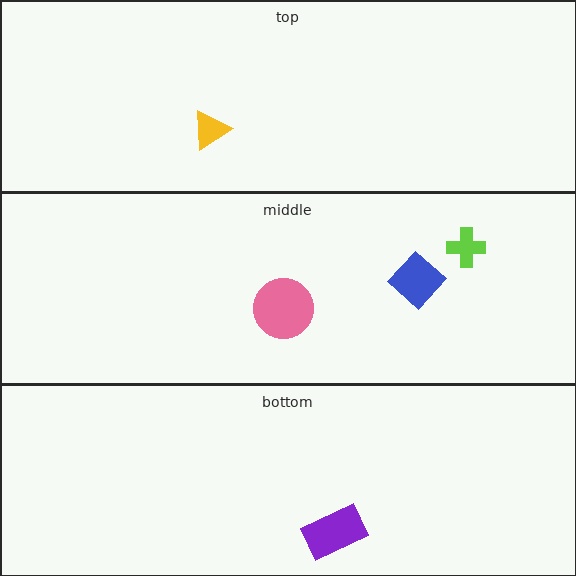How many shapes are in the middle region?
3.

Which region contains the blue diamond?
The middle region.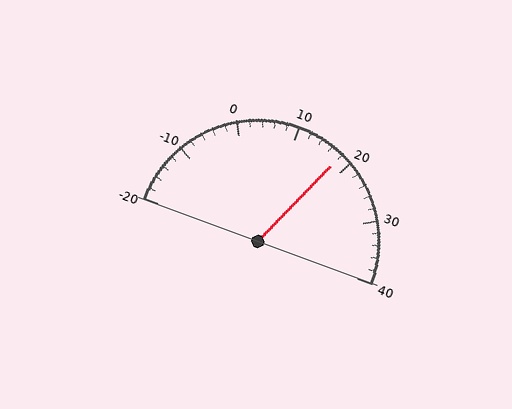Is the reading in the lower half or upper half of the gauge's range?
The reading is in the upper half of the range (-20 to 40).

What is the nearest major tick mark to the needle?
The nearest major tick mark is 20.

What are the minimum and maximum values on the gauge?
The gauge ranges from -20 to 40.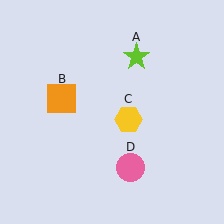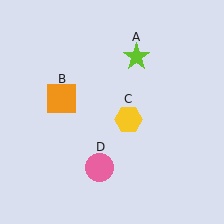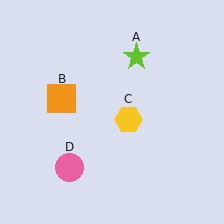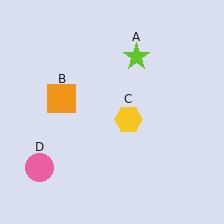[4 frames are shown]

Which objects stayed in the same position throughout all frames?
Lime star (object A) and orange square (object B) and yellow hexagon (object C) remained stationary.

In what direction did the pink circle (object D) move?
The pink circle (object D) moved left.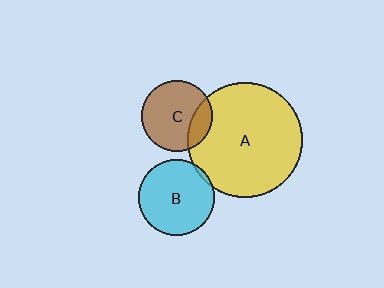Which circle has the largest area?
Circle A (yellow).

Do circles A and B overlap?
Yes.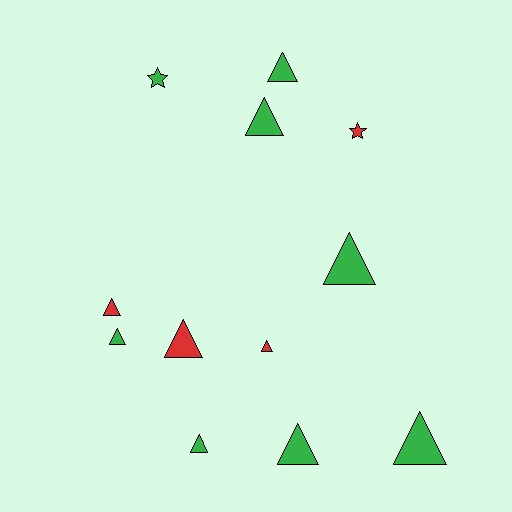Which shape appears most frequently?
Triangle, with 10 objects.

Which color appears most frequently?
Green, with 8 objects.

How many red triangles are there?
There are 3 red triangles.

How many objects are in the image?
There are 12 objects.